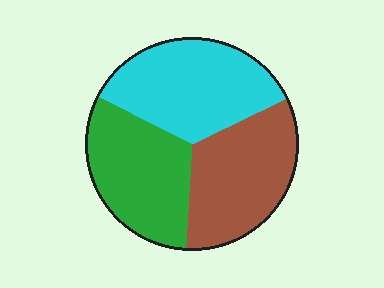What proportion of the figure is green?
Green takes up about one third (1/3) of the figure.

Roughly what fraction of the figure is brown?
Brown takes up about one third (1/3) of the figure.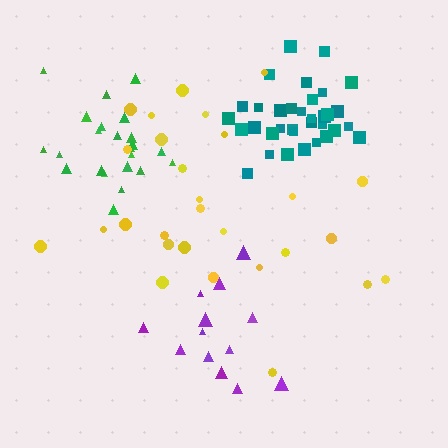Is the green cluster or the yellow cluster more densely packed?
Green.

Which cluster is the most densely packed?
Teal.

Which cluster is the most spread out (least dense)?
Yellow.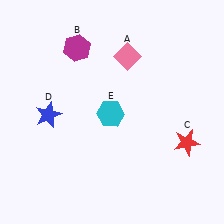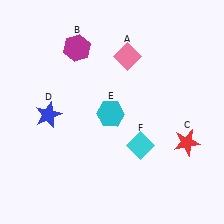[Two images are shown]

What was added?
A cyan diamond (F) was added in Image 2.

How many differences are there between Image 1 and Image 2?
There is 1 difference between the two images.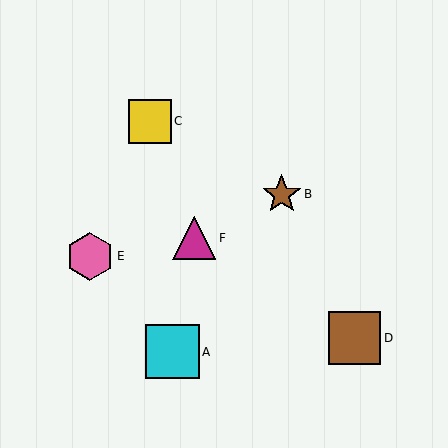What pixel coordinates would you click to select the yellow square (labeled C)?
Click at (150, 121) to select the yellow square C.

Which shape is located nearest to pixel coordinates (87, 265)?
The pink hexagon (labeled E) at (90, 256) is nearest to that location.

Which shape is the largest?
The cyan square (labeled A) is the largest.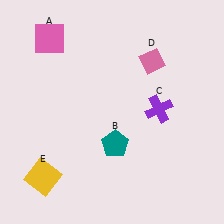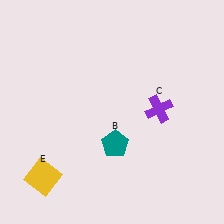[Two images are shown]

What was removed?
The pink diamond (D), the pink square (A) were removed in Image 2.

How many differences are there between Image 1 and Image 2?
There are 2 differences between the two images.